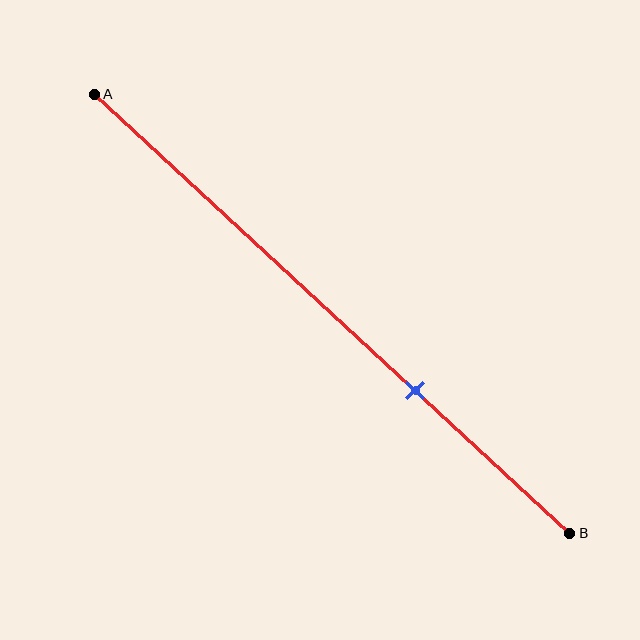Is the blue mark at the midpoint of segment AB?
No, the mark is at about 70% from A, not at the 50% midpoint.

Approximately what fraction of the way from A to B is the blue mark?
The blue mark is approximately 70% of the way from A to B.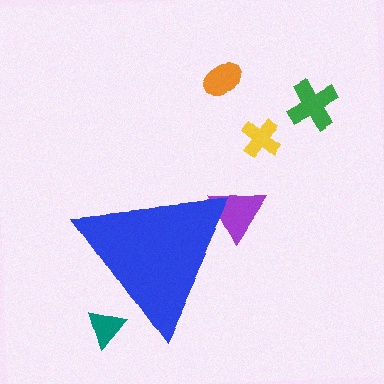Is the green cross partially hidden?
No, the green cross is fully visible.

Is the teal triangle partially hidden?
Yes, the teal triangle is partially hidden behind the blue triangle.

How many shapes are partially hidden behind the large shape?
2 shapes are partially hidden.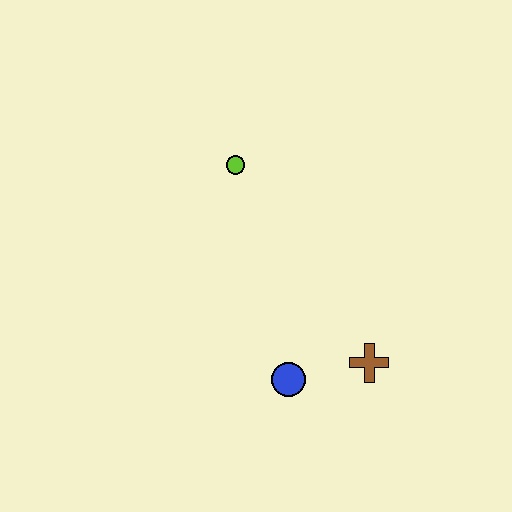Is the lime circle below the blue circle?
No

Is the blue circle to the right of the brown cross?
No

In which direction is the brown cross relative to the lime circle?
The brown cross is below the lime circle.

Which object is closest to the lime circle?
The blue circle is closest to the lime circle.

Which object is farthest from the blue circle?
The lime circle is farthest from the blue circle.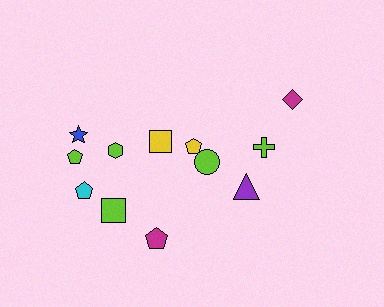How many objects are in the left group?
There are 8 objects.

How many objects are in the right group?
There are 4 objects.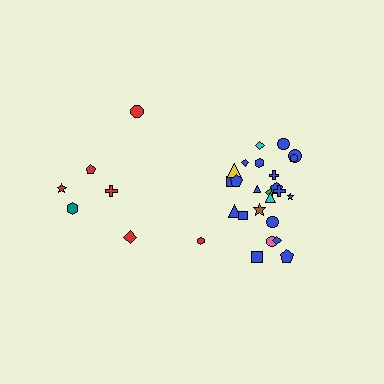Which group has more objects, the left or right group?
The right group.